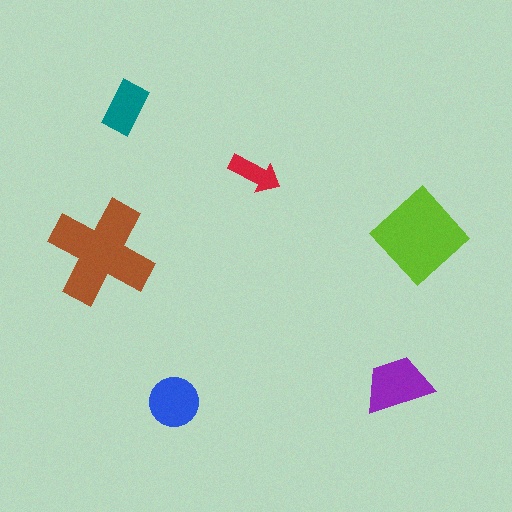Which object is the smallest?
The red arrow.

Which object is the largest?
The brown cross.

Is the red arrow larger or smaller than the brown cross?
Smaller.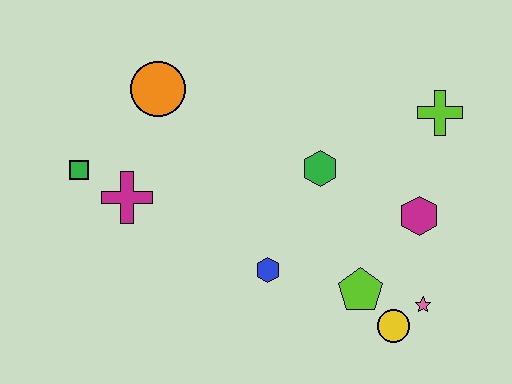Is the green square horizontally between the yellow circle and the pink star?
No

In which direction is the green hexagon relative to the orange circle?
The green hexagon is to the right of the orange circle.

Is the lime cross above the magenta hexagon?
Yes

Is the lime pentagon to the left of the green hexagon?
No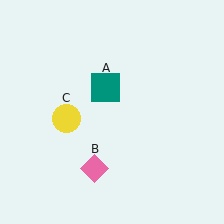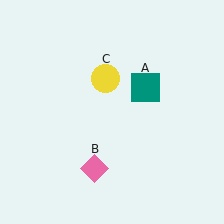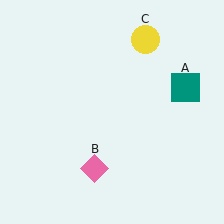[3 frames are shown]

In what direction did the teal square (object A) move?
The teal square (object A) moved right.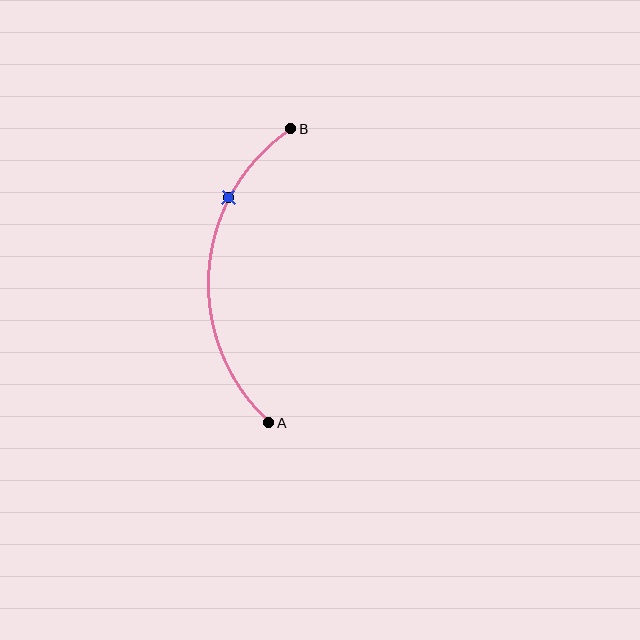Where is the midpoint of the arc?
The arc midpoint is the point on the curve farthest from the straight line joining A and B. It sits to the left of that line.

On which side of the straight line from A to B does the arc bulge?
The arc bulges to the left of the straight line connecting A and B.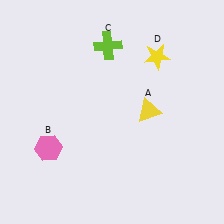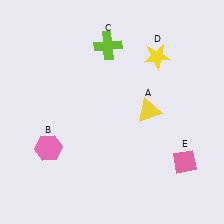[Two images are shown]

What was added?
A pink diamond (E) was added in Image 2.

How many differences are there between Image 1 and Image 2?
There is 1 difference between the two images.